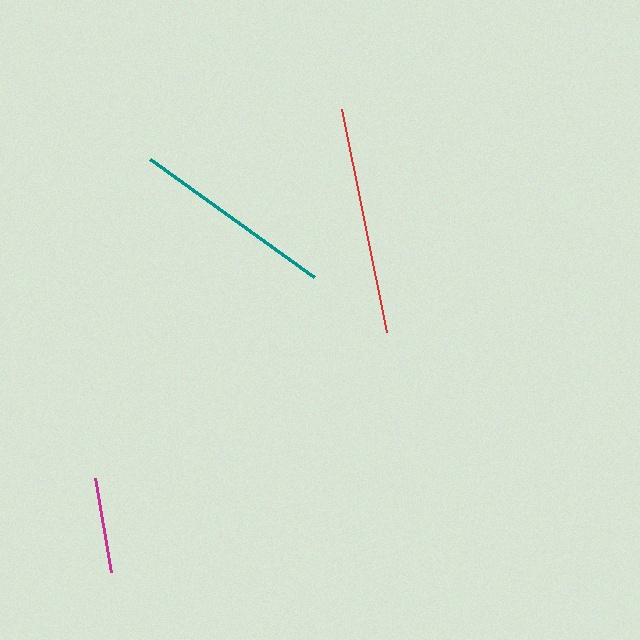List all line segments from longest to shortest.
From longest to shortest: red, teal, magenta.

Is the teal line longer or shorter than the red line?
The red line is longer than the teal line.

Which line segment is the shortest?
The magenta line is the shortest at approximately 96 pixels.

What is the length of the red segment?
The red segment is approximately 227 pixels long.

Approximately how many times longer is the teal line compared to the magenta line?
The teal line is approximately 2.1 times the length of the magenta line.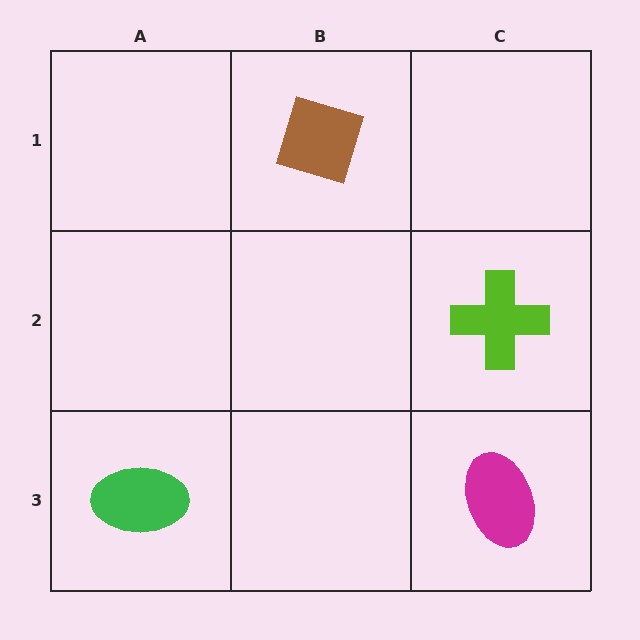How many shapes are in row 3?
2 shapes.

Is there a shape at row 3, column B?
No, that cell is empty.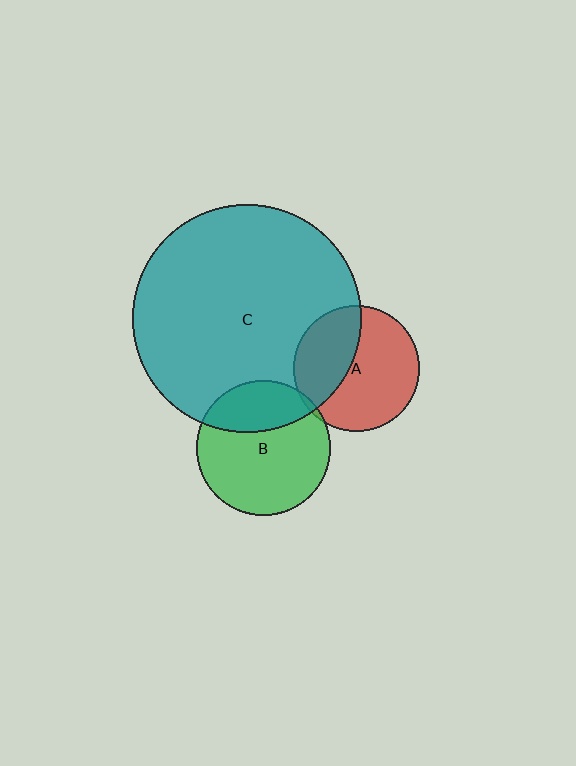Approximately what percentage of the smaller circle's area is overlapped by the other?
Approximately 30%.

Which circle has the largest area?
Circle C (teal).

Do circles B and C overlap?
Yes.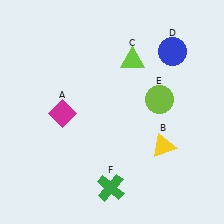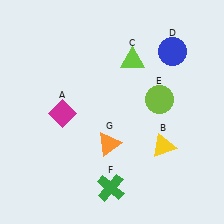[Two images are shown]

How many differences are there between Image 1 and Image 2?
There is 1 difference between the two images.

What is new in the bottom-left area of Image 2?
An orange triangle (G) was added in the bottom-left area of Image 2.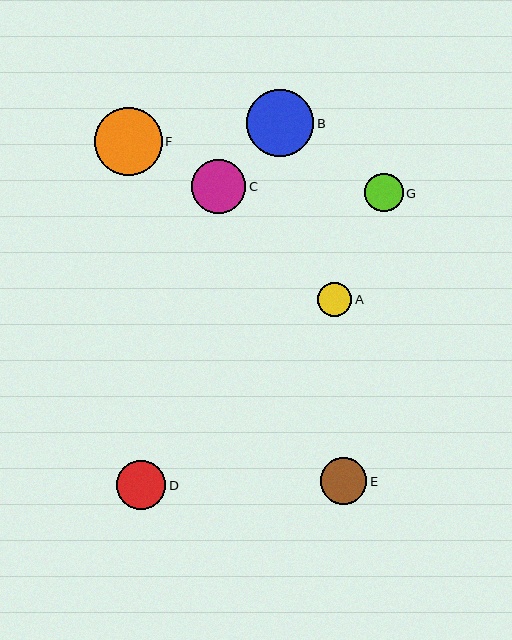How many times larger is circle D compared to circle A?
Circle D is approximately 1.5 times the size of circle A.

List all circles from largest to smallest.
From largest to smallest: F, B, C, D, E, G, A.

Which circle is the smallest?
Circle A is the smallest with a size of approximately 34 pixels.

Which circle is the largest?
Circle F is the largest with a size of approximately 68 pixels.